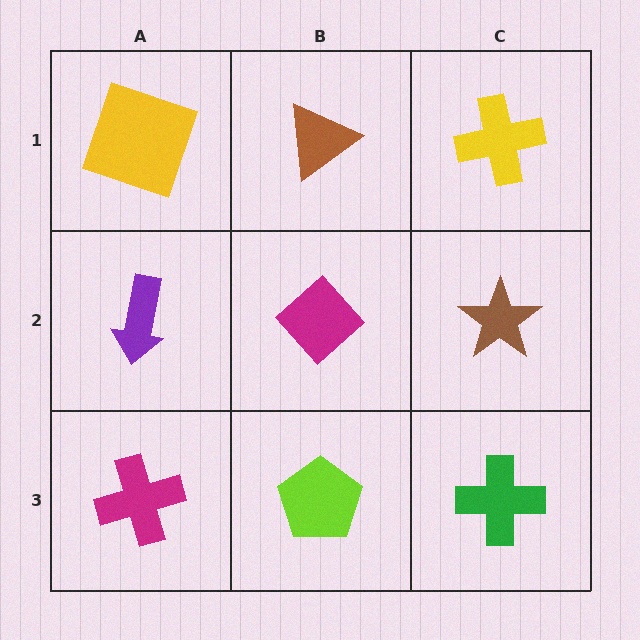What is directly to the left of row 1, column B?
A yellow square.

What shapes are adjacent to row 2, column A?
A yellow square (row 1, column A), a magenta cross (row 3, column A), a magenta diamond (row 2, column B).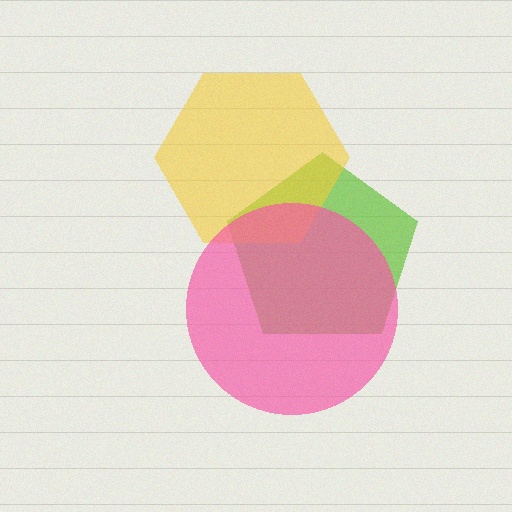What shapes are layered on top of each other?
The layered shapes are: a lime pentagon, a yellow hexagon, a pink circle.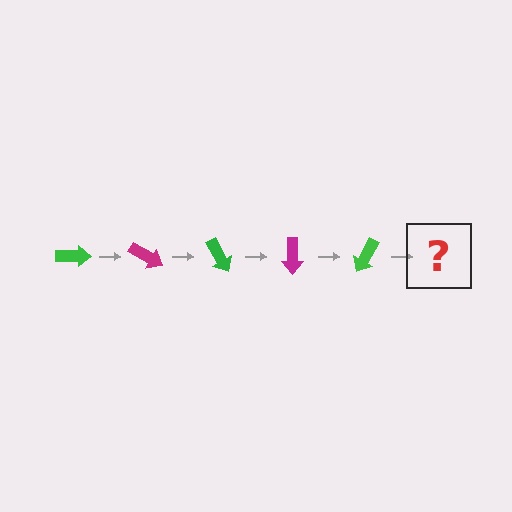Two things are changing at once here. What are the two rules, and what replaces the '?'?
The two rules are that it rotates 30 degrees each step and the color cycles through green and magenta. The '?' should be a magenta arrow, rotated 150 degrees from the start.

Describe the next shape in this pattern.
It should be a magenta arrow, rotated 150 degrees from the start.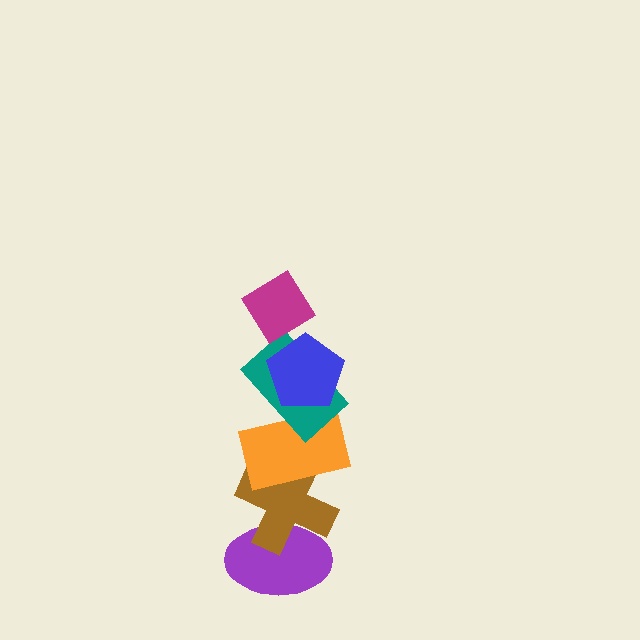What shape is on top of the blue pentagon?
The magenta diamond is on top of the blue pentagon.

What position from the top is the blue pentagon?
The blue pentagon is 2nd from the top.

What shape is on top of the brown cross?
The orange rectangle is on top of the brown cross.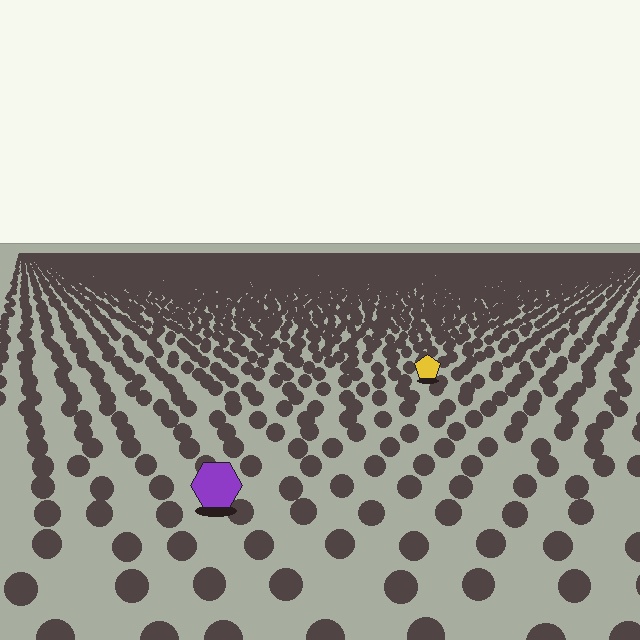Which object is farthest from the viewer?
The yellow pentagon is farthest from the viewer. It appears smaller and the ground texture around it is denser.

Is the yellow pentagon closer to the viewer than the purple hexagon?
No. The purple hexagon is closer — you can tell from the texture gradient: the ground texture is coarser near it.